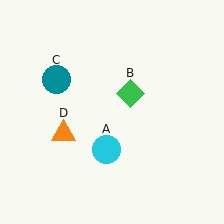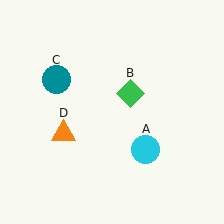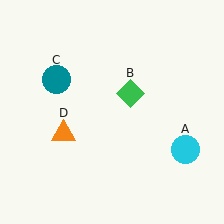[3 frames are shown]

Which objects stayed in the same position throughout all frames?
Green diamond (object B) and teal circle (object C) and orange triangle (object D) remained stationary.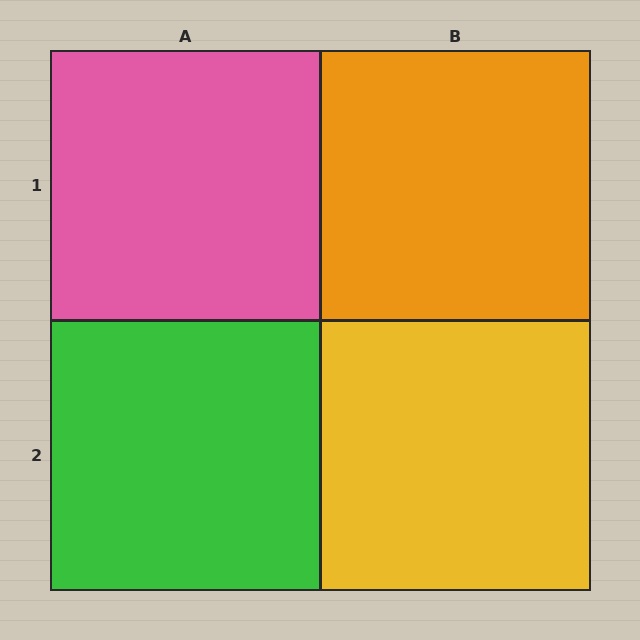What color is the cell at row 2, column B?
Yellow.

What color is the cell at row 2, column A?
Green.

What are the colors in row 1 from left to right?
Pink, orange.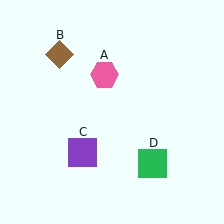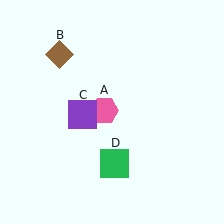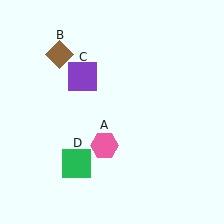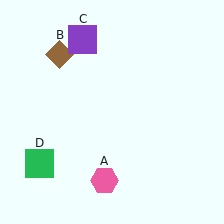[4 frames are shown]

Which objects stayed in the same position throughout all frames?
Brown diamond (object B) remained stationary.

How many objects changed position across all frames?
3 objects changed position: pink hexagon (object A), purple square (object C), green square (object D).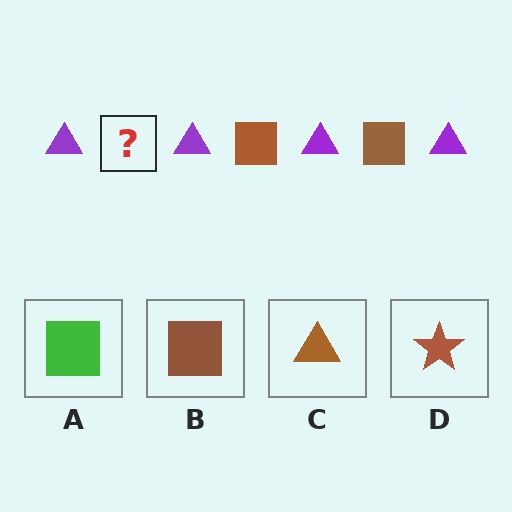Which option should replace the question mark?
Option B.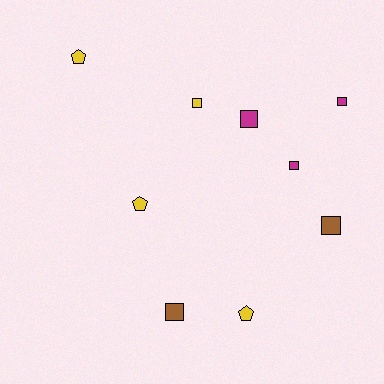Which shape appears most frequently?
Square, with 6 objects.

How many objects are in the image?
There are 9 objects.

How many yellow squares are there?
There is 1 yellow square.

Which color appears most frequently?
Yellow, with 4 objects.